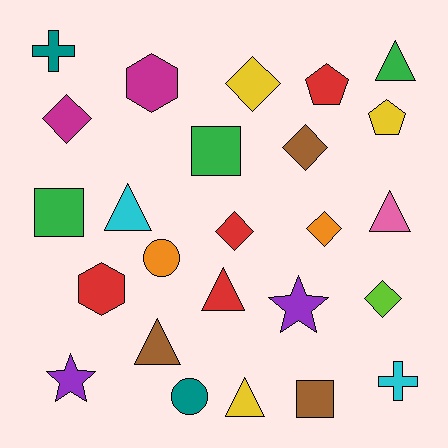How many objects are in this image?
There are 25 objects.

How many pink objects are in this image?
There is 1 pink object.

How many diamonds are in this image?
There are 6 diamonds.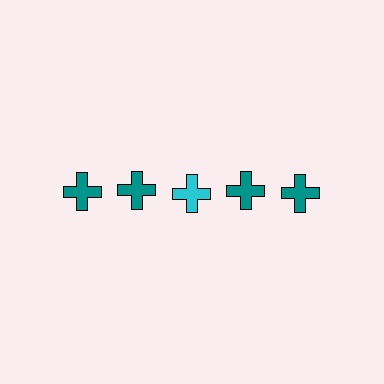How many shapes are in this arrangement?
There are 5 shapes arranged in a grid pattern.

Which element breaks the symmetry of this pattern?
The cyan cross in the top row, center column breaks the symmetry. All other shapes are teal crosses.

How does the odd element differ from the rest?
It has a different color: cyan instead of teal.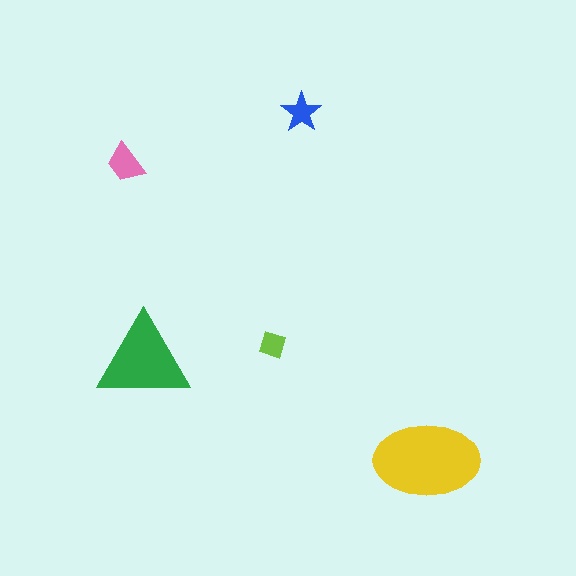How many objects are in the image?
There are 5 objects in the image.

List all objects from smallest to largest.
The lime diamond, the blue star, the pink trapezoid, the green triangle, the yellow ellipse.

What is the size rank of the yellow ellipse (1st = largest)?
1st.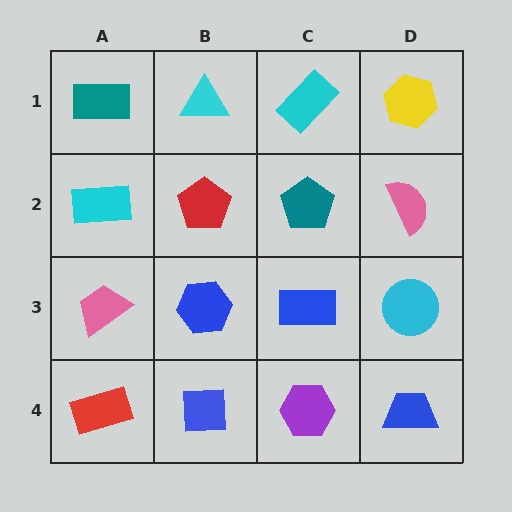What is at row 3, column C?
A blue rectangle.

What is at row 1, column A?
A teal rectangle.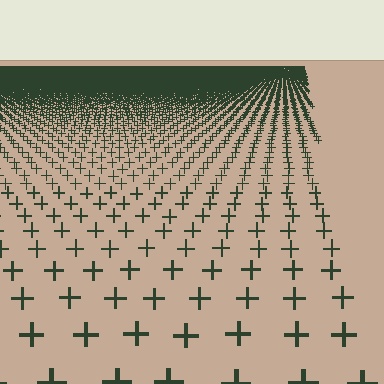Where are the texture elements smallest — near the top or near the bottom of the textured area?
Near the top.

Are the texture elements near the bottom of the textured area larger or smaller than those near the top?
Larger. Near the bottom, elements are closer to the viewer and appear at a bigger on-screen size.